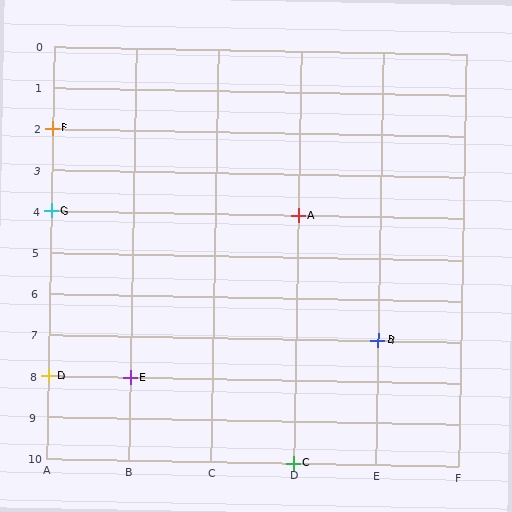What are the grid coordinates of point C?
Point C is at grid coordinates (D, 10).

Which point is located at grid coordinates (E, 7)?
Point B is at (E, 7).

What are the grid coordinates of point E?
Point E is at grid coordinates (B, 8).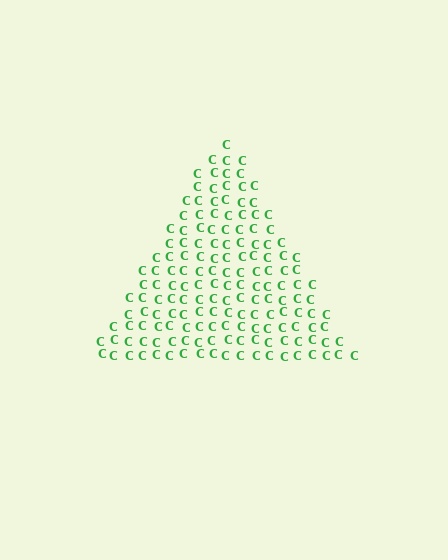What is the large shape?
The large shape is a triangle.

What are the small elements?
The small elements are letter C's.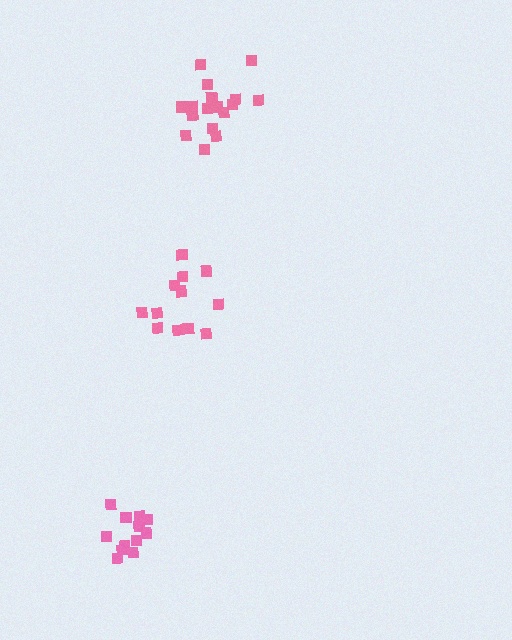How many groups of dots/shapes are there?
There are 3 groups.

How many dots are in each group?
Group 1: 17 dots, Group 2: 12 dots, Group 3: 12 dots (41 total).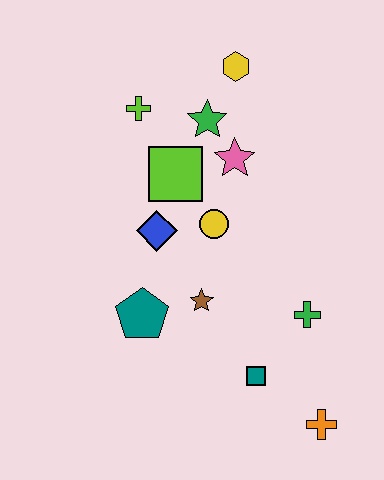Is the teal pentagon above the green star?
No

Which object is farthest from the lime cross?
The orange cross is farthest from the lime cross.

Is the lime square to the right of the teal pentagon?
Yes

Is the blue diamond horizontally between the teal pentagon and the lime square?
Yes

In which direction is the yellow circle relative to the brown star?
The yellow circle is above the brown star.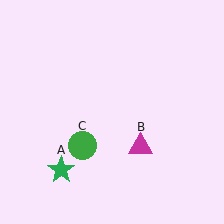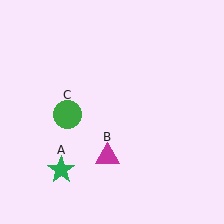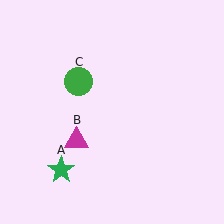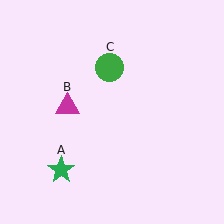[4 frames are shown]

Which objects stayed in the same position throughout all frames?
Green star (object A) remained stationary.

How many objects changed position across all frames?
2 objects changed position: magenta triangle (object B), green circle (object C).